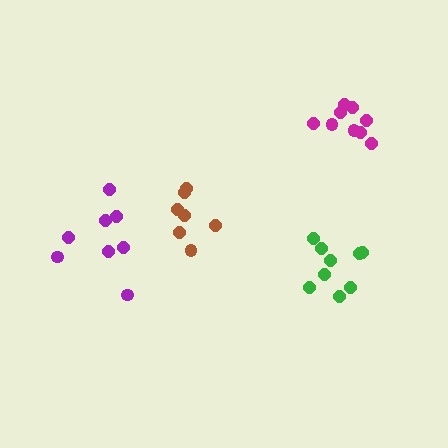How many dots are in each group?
Group 1: 9 dots, Group 2: 7 dots, Group 3: 9 dots, Group 4: 8 dots (33 total).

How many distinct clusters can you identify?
There are 4 distinct clusters.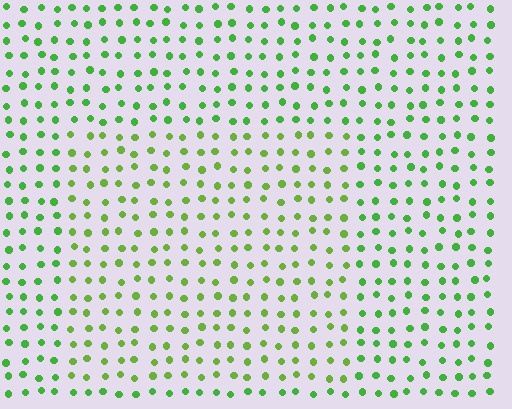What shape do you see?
I see a rectangle.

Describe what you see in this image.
The image is filled with small green elements in a uniform arrangement. A rectangle-shaped region is visible where the elements are tinted to a slightly different hue, forming a subtle color boundary.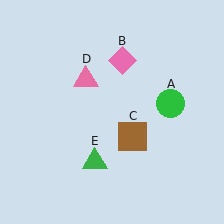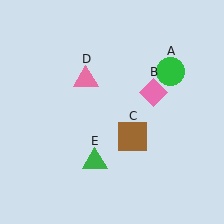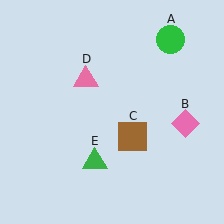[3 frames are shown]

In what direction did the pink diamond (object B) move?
The pink diamond (object B) moved down and to the right.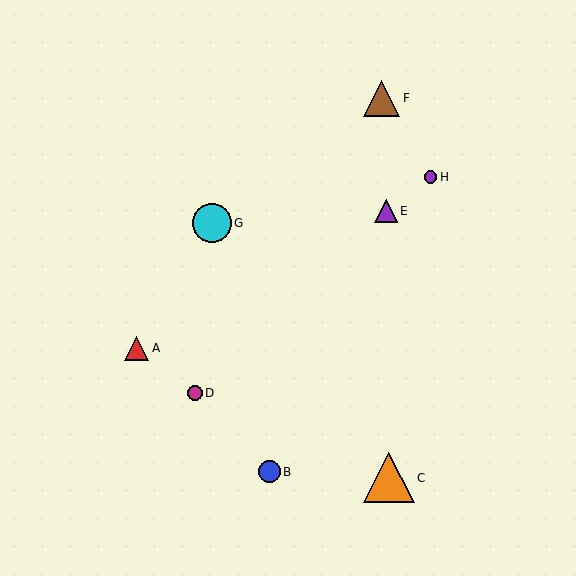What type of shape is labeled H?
Shape H is a purple circle.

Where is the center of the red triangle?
The center of the red triangle is at (137, 348).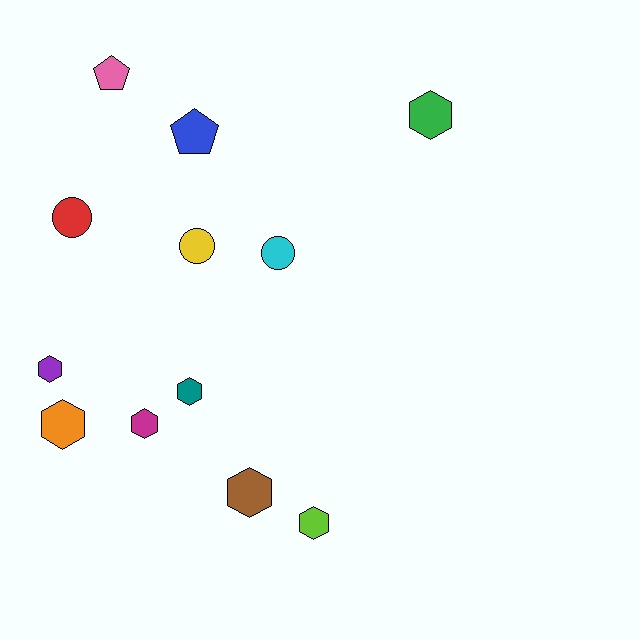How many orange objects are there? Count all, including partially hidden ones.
There is 1 orange object.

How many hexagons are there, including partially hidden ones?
There are 7 hexagons.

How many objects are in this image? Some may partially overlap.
There are 12 objects.